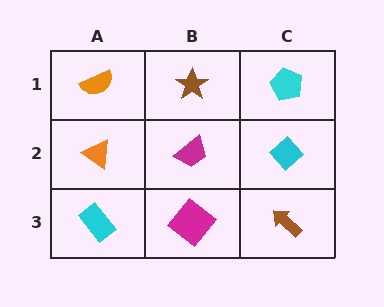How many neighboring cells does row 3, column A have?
2.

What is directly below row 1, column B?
A magenta trapezoid.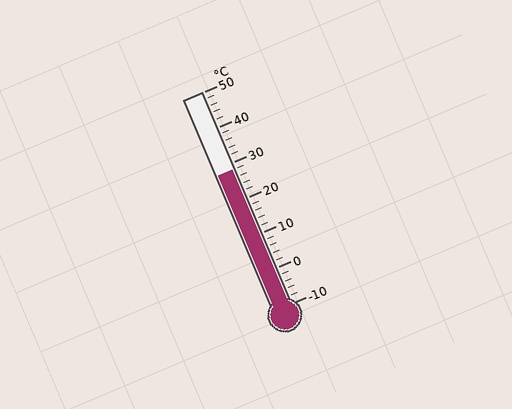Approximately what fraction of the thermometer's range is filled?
The thermometer is filled to approximately 65% of its range.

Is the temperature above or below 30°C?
The temperature is below 30°C.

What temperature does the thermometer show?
The thermometer shows approximately 28°C.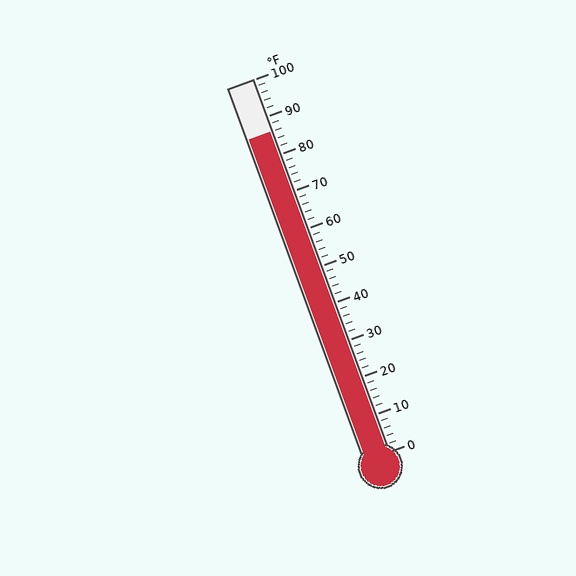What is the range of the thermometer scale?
The thermometer scale ranges from 0°F to 100°F.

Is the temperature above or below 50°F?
The temperature is above 50°F.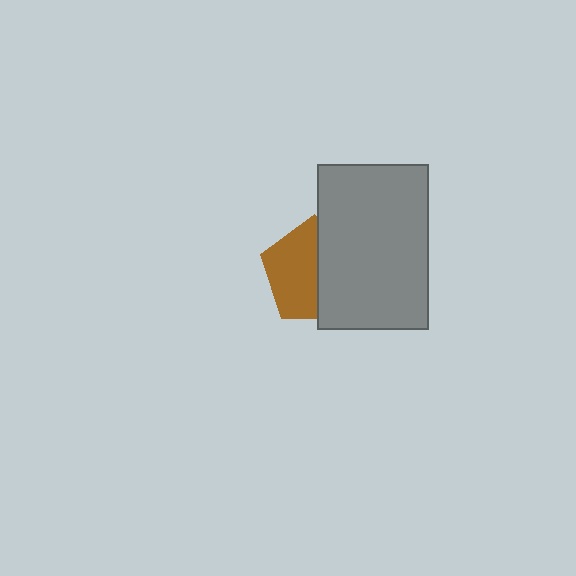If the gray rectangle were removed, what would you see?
You would see the complete brown pentagon.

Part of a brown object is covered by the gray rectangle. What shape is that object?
It is a pentagon.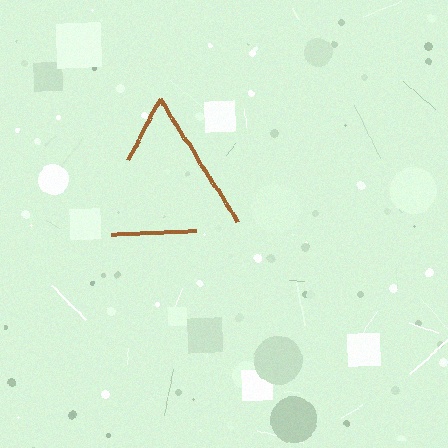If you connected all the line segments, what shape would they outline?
They would outline a triangle.